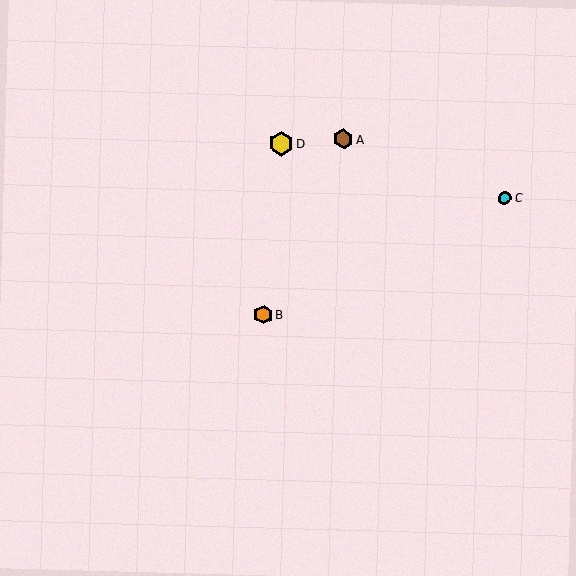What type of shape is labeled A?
Shape A is a brown hexagon.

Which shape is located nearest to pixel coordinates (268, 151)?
The yellow hexagon (labeled D) at (281, 143) is nearest to that location.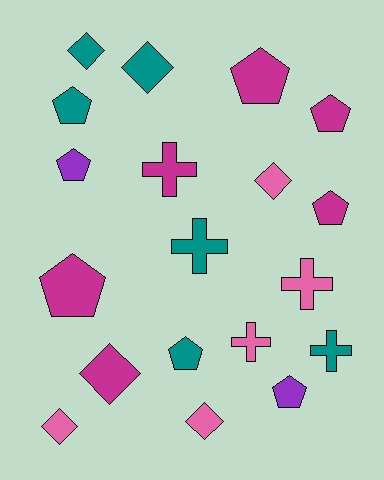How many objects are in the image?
There are 19 objects.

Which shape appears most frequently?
Pentagon, with 8 objects.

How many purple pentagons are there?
There are 2 purple pentagons.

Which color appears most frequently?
Teal, with 6 objects.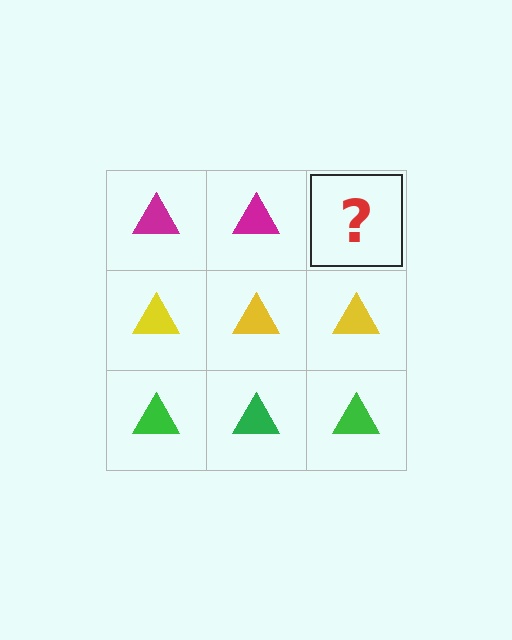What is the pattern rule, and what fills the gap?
The rule is that each row has a consistent color. The gap should be filled with a magenta triangle.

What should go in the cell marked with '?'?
The missing cell should contain a magenta triangle.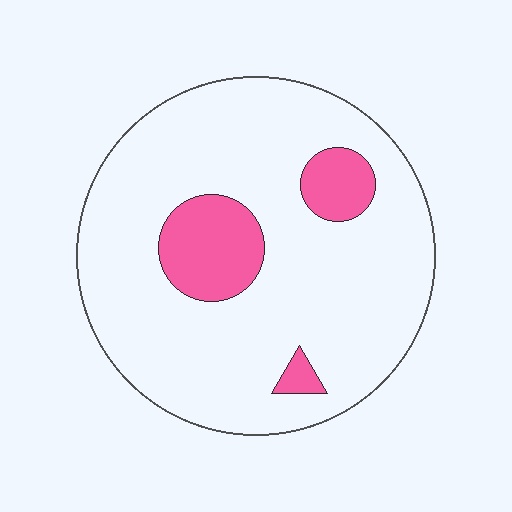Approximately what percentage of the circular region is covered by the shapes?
Approximately 15%.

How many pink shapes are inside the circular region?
3.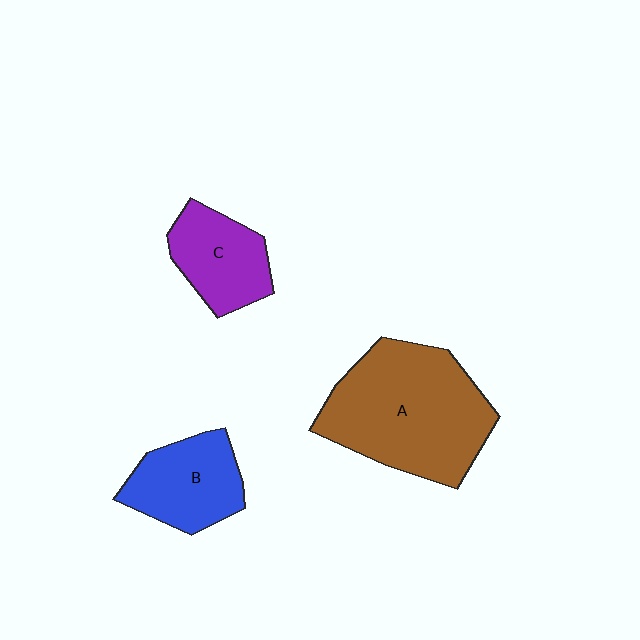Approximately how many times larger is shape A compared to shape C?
Approximately 2.2 times.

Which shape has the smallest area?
Shape C (purple).